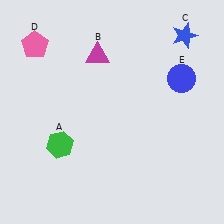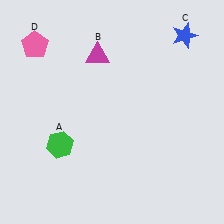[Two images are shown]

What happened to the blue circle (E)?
The blue circle (E) was removed in Image 2. It was in the top-right area of Image 1.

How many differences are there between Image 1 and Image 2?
There is 1 difference between the two images.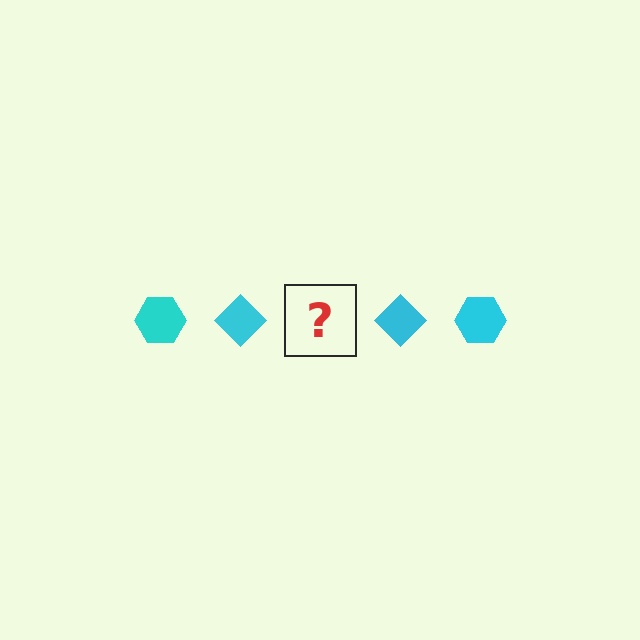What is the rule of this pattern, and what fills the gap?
The rule is that the pattern cycles through hexagon, diamond shapes in cyan. The gap should be filled with a cyan hexagon.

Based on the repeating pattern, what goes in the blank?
The blank should be a cyan hexagon.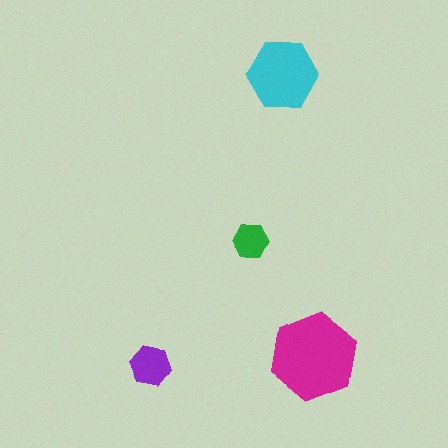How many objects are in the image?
There are 4 objects in the image.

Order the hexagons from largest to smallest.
the magenta one, the cyan one, the purple one, the green one.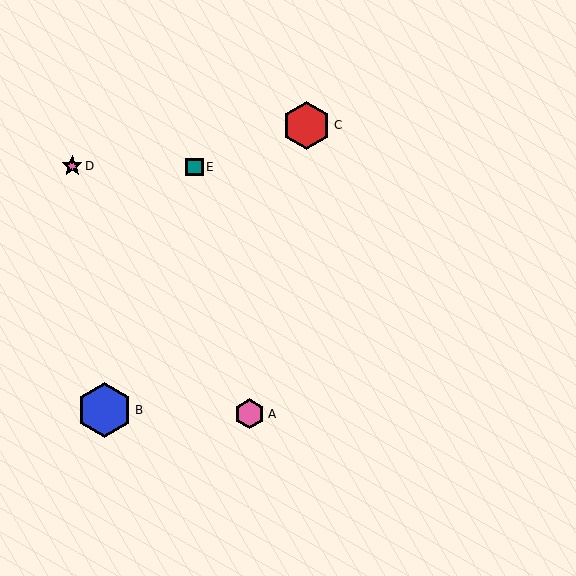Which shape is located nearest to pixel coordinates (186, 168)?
The teal square (labeled E) at (194, 167) is nearest to that location.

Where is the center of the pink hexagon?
The center of the pink hexagon is at (250, 414).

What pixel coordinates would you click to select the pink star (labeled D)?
Click at (72, 166) to select the pink star D.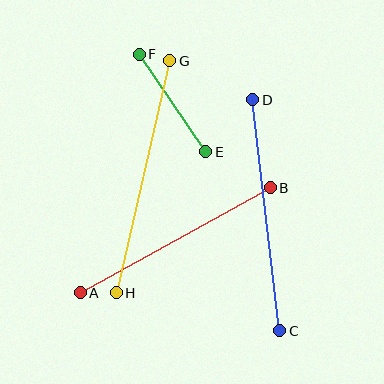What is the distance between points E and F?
The distance is approximately 118 pixels.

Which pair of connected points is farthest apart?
Points G and H are farthest apart.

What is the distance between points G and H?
The distance is approximately 238 pixels.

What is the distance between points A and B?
The distance is approximately 217 pixels.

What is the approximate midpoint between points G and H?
The midpoint is at approximately (143, 177) pixels.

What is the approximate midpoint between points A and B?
The midpoint is at approximately (175, 240) pixels.